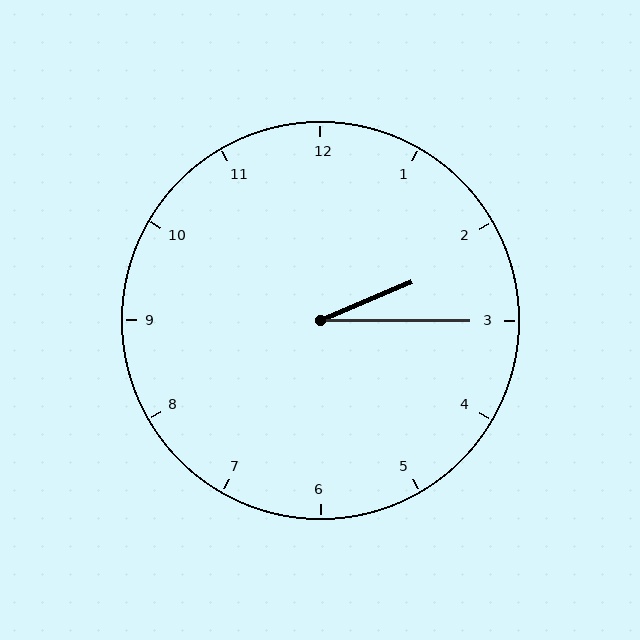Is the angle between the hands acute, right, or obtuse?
It is acute.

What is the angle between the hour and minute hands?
Approximately 22 degrees.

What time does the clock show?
2:15.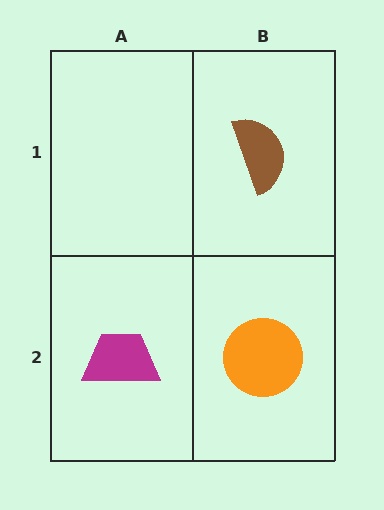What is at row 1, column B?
A brown semicircle.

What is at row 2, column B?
An orange circle.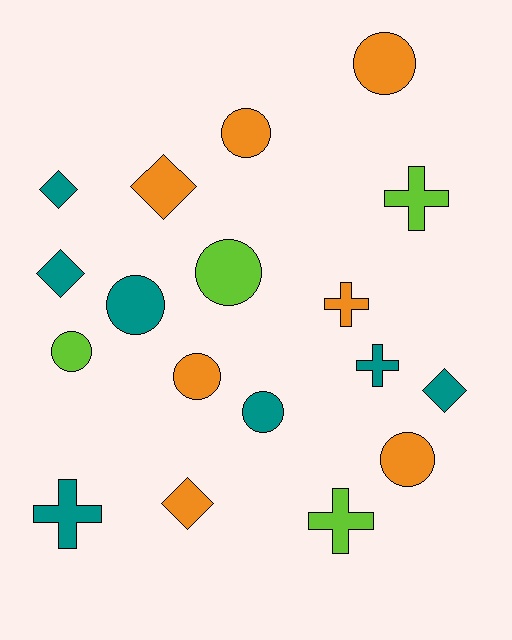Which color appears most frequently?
Orange, with 7 objects.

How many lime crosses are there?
There are 2 lime crosses.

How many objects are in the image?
There are 18 objects.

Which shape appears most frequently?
Circle, with 8 objects.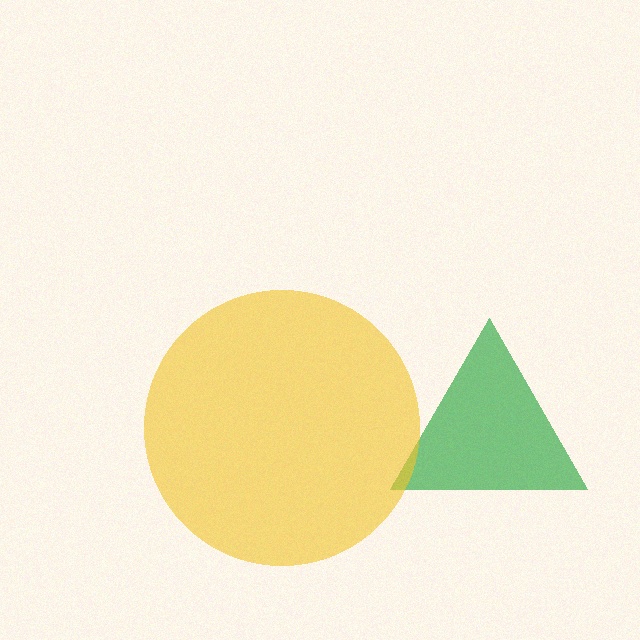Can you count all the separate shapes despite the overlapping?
Yes, there are 2 separate shapes.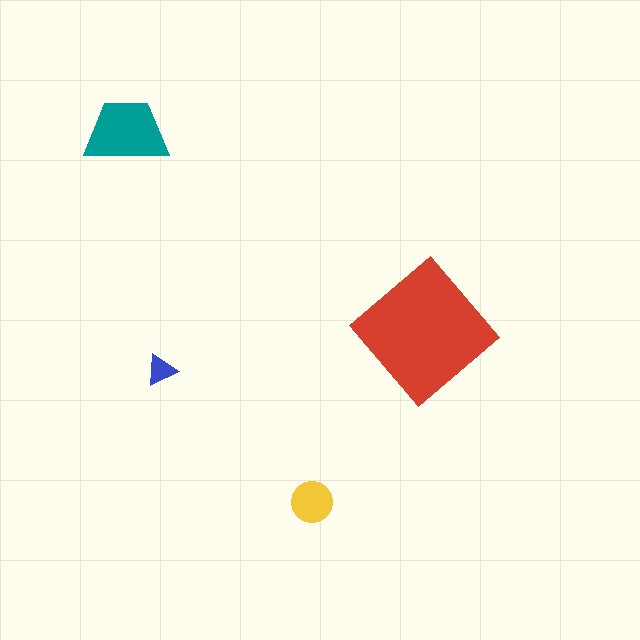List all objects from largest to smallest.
The red diamond, the teal trapezoid, the yellow circle, the blue triangle.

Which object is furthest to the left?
The teal trapezoid is leftmost.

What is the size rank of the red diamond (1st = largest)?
1st.